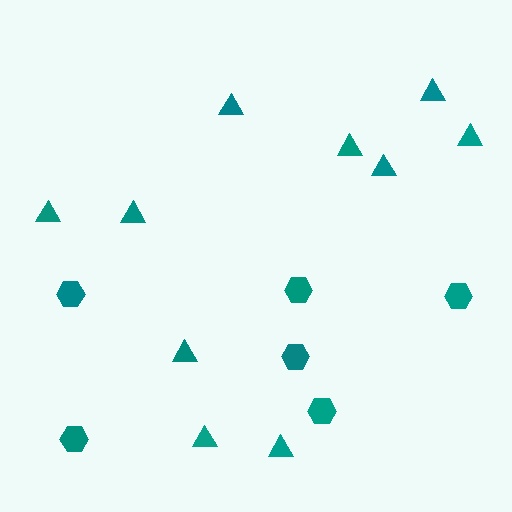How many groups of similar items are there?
There are 2 groups: one group of triangles (10) and one group of hexagons (6).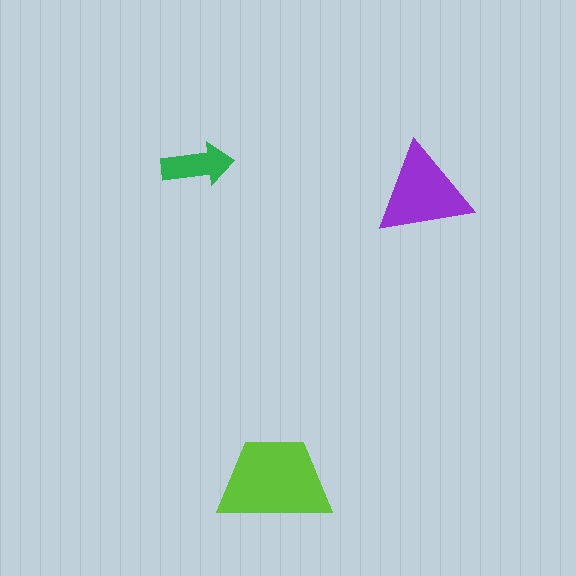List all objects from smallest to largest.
The green arrow, the purple triangle, the lime trapezoid.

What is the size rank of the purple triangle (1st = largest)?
2nd.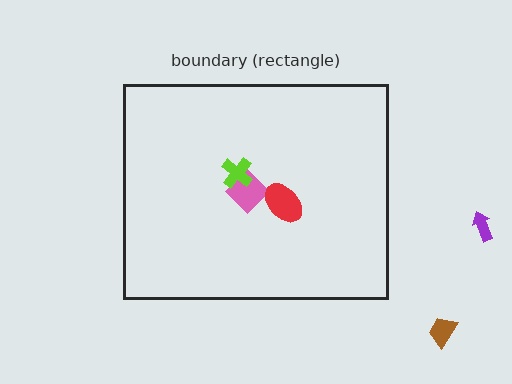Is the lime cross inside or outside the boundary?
Inside.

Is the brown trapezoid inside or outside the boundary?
Outside.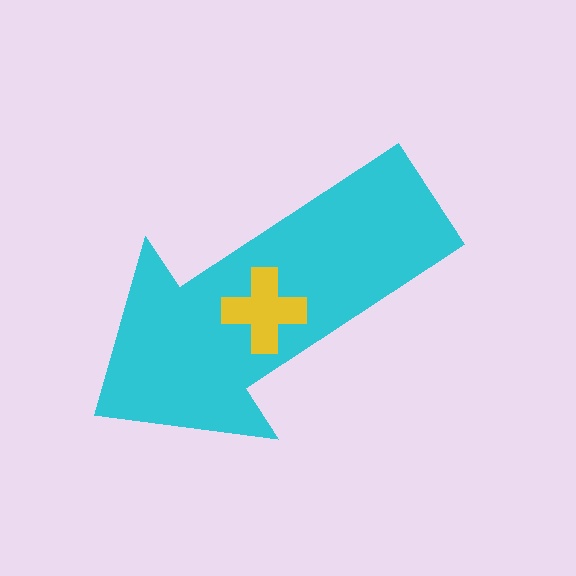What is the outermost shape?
The cyan arrow.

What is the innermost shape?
The yellow cross.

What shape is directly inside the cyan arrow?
The yellow cross.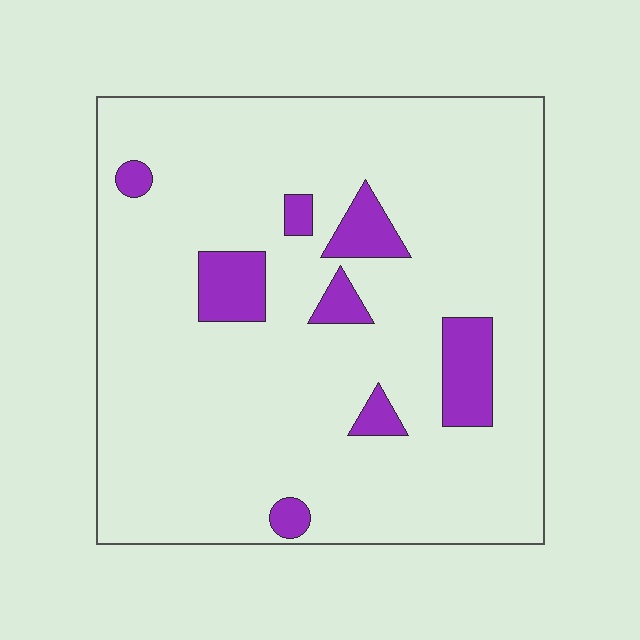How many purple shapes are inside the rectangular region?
8.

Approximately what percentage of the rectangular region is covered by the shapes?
Approximately 10%.